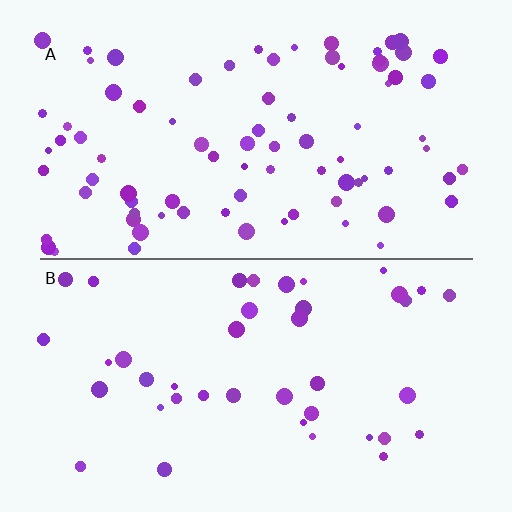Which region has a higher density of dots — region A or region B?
A (the top).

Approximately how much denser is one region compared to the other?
Approximately 2.0× — region A over region B.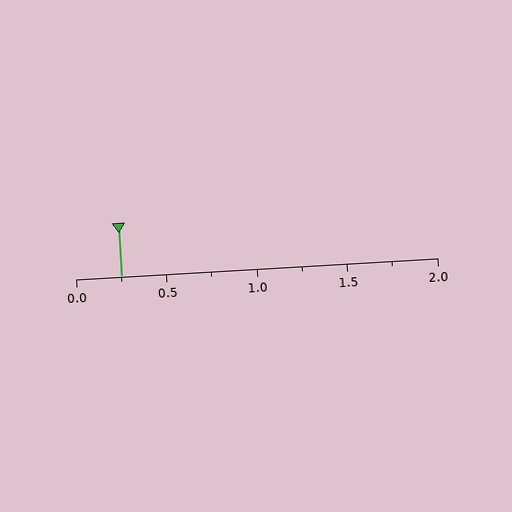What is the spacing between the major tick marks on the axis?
The major ticks are spaced 0.5 apart.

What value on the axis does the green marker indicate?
The marker indicates approximately 0.25.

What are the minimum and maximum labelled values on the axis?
The axis runs from 0.0 to 2.0.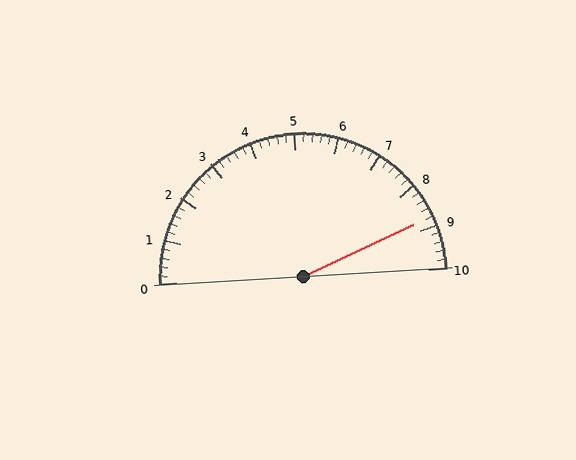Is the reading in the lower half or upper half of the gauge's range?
The reading is in the upper half of the range (0 to 10).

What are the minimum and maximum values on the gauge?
The gauge ranges from 0 to 10.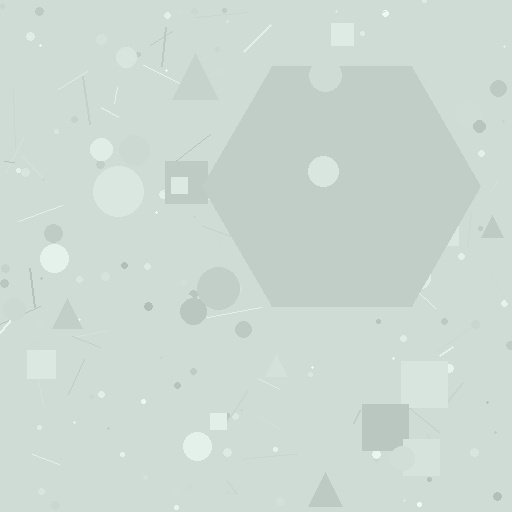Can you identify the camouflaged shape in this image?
The camouflaged shape is a hexagon.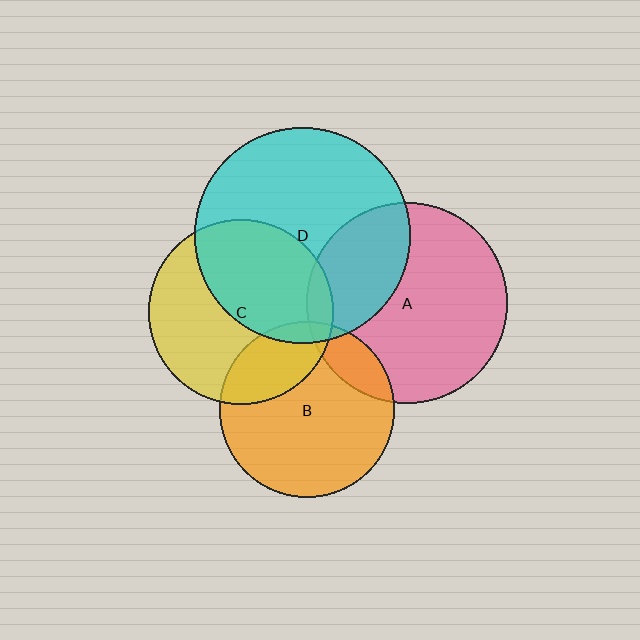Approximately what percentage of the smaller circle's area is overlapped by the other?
Approximately 15%.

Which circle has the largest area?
Circle D (cyan).